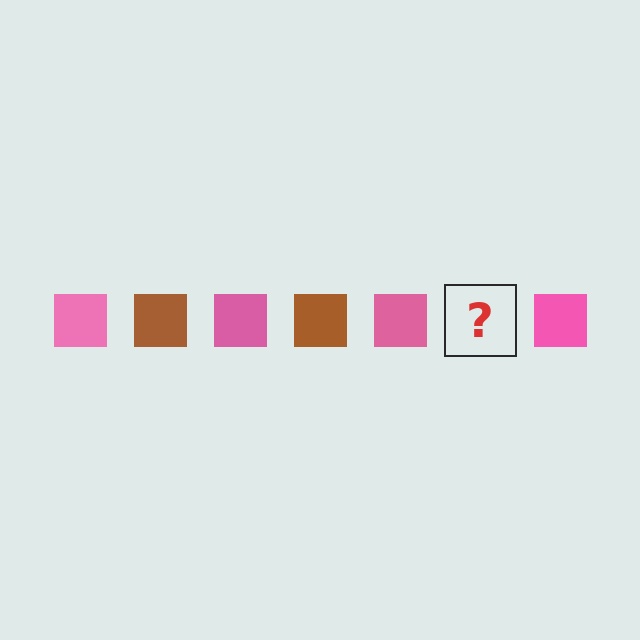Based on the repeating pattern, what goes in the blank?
The blank should be a brown square.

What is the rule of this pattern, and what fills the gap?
The rule is that the pattern cycles through pink, brown squares. The gap should be filled with a brown square.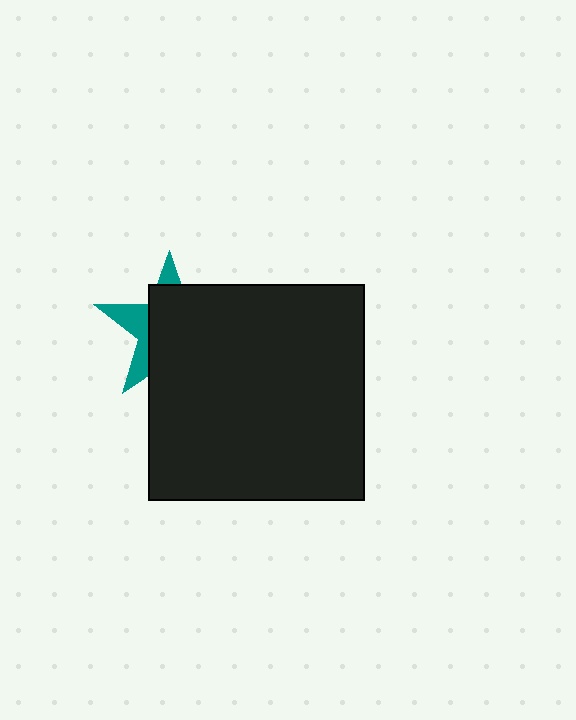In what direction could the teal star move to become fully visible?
The teal star could move toward the upper-left. That would shift it out from behind the black square entirely.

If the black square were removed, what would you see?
You would see the complete teal star.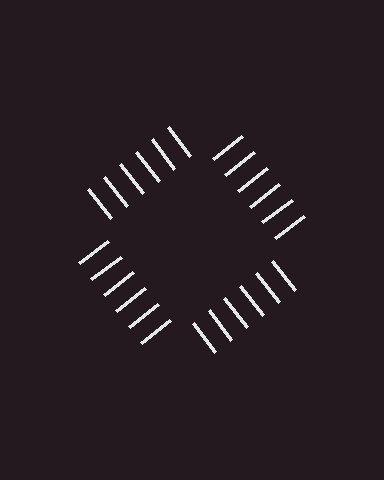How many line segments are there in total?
24 — 6 along each of the 4 edges.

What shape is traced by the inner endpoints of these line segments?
An illusory square — the line segments terminate on its edges but no continuous stroke is drawn.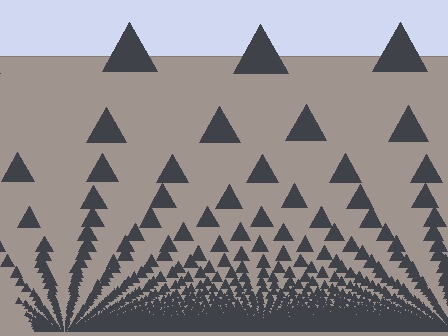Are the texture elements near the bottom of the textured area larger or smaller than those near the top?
Smaller. The gradient is inverted — elements near the bottom are smaller and denser.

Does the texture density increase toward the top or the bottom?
Density increases toward the bottom.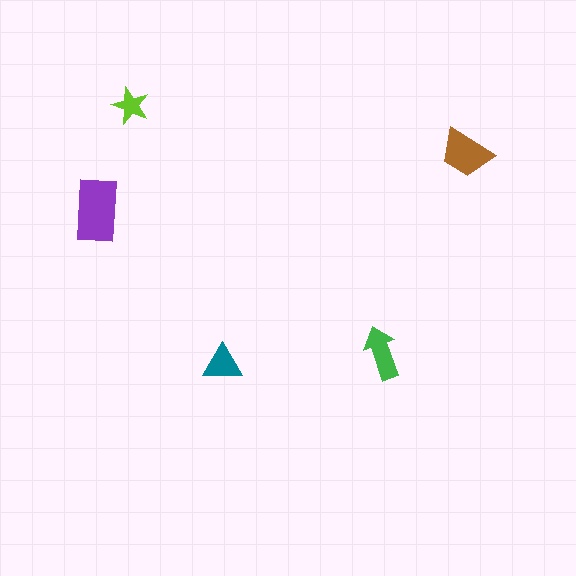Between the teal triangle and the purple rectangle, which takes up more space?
The purple rectangle.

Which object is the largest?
The purple rectangle.